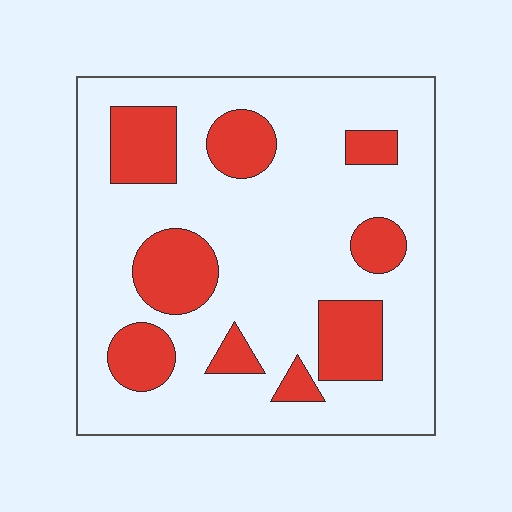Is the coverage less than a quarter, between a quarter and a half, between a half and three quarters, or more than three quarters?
Less than a quarter.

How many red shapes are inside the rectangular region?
9.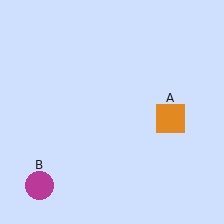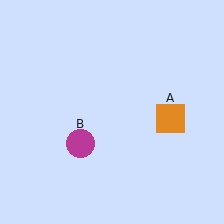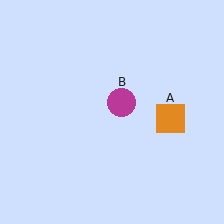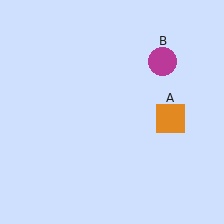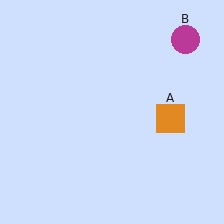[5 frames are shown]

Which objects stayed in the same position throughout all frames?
Orange square (object A) remained stationary.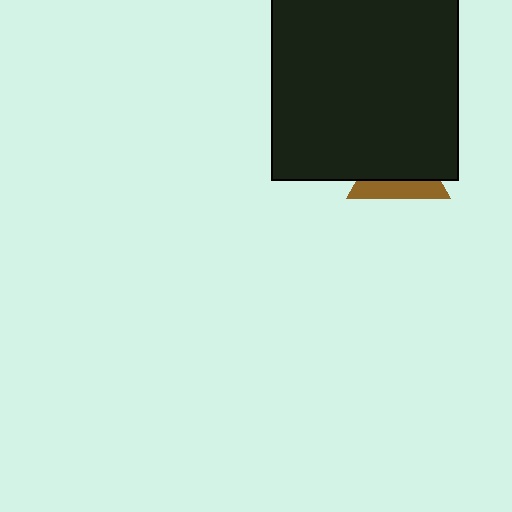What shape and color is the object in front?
The object in front is a black square.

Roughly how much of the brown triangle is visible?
A small part of it is visible (roughly 35%).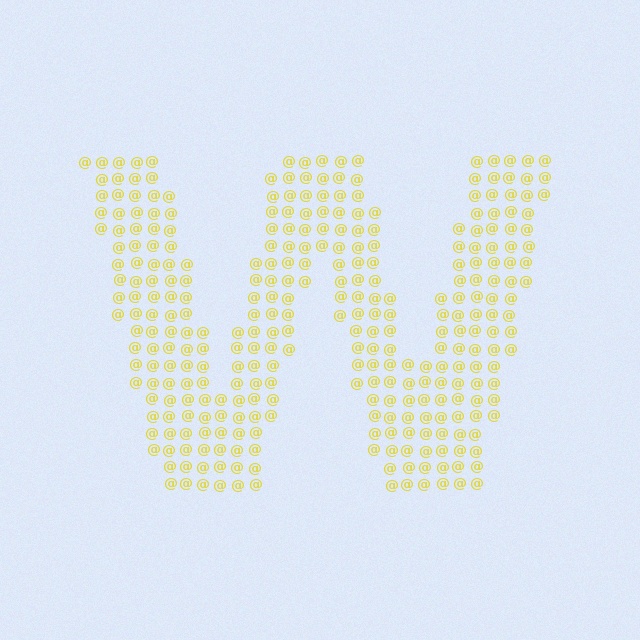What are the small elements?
The small elements are at signs.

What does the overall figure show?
The overall figure shows the letter W.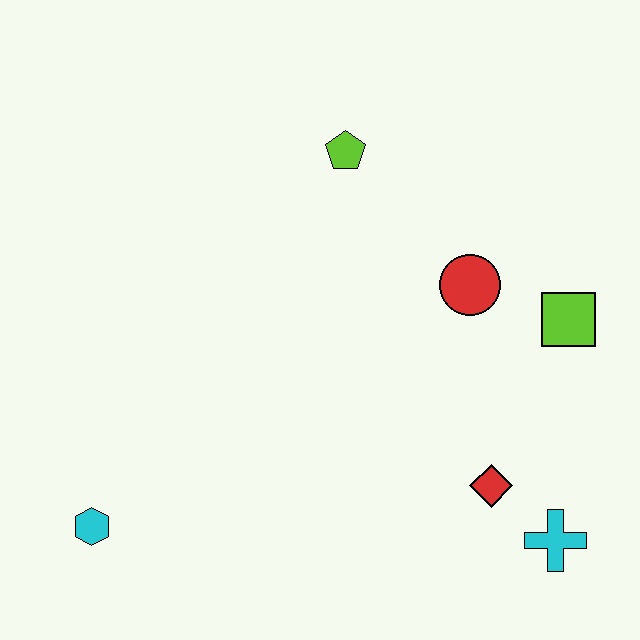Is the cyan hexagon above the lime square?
No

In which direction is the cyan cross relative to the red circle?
The cyan cross is below the red circle.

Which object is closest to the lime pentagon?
The red circle is closest to the lime pentagon.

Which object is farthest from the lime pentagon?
The cyan hexagon is farthest from the lime pentagon.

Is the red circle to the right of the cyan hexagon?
Yes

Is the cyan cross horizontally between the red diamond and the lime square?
Yes